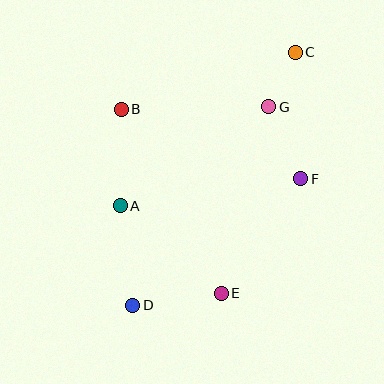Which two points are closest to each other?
Points C and G are closest to each other.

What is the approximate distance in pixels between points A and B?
The distance between A and B is approximately 96 pixels.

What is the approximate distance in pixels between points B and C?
The distance between B and C is approximately 183 pixels.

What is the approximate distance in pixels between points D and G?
The distance between D and G is approximately 240 pixels.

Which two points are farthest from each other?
Points C and D are farthest from each other.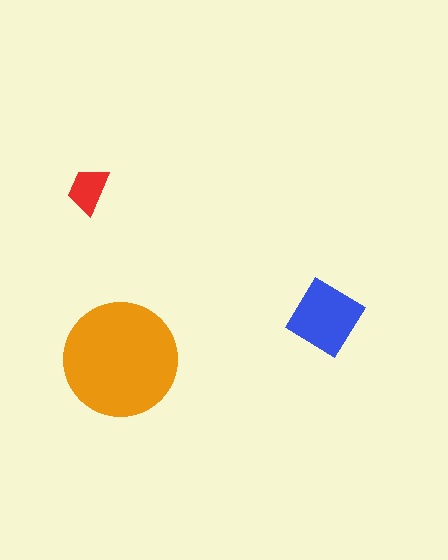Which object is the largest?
The orange circle.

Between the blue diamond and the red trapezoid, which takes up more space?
The blue diamond.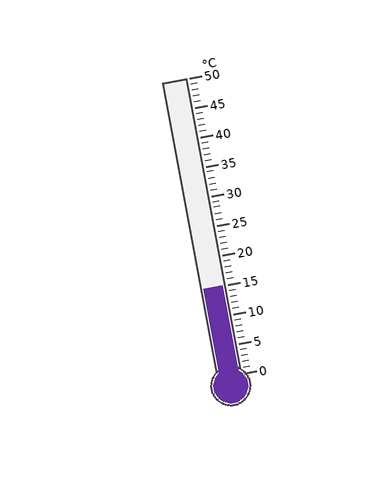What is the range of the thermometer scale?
The thermometer scale ranges from 0°C to 50°C.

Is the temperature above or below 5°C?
The temperature is above 5°C.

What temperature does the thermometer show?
The thermometer shows approximately 15°C.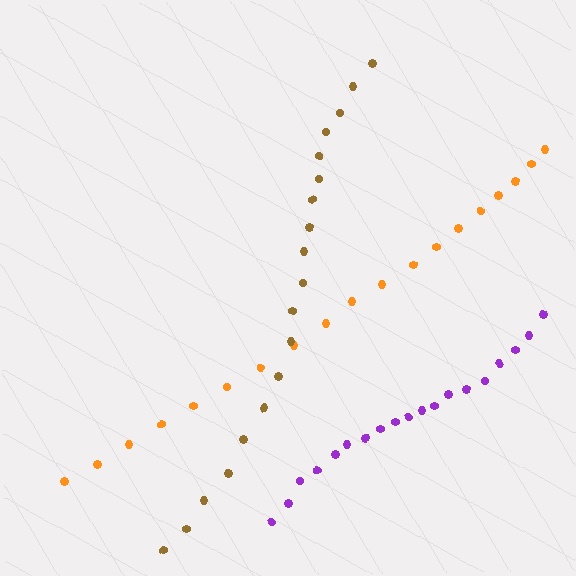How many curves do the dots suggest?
There are 3 distinct paths.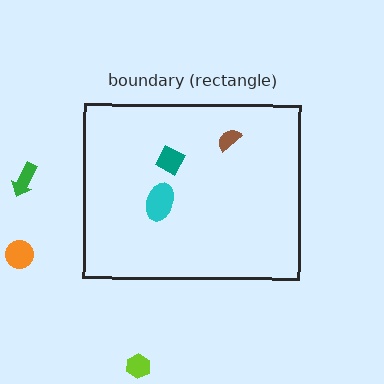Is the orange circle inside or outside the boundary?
Outside.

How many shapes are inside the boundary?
3 inside, 3 outside.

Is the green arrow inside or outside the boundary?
Outside.